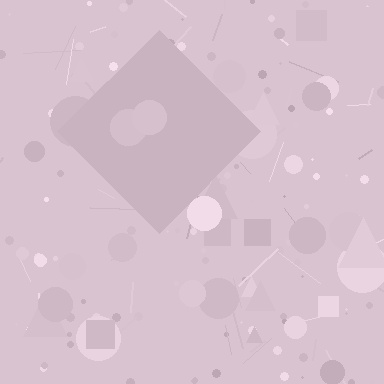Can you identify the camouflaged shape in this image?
The camouflaged shape is a diamond.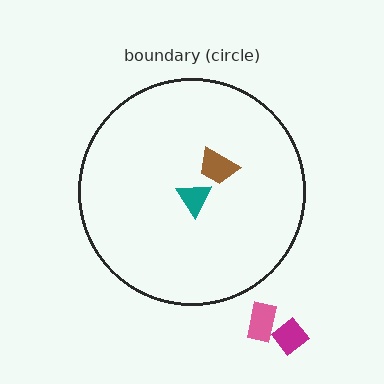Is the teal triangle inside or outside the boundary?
Inside.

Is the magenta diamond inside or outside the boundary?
Outside.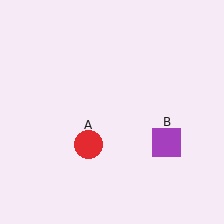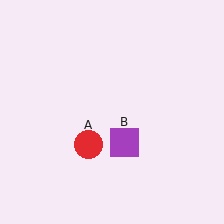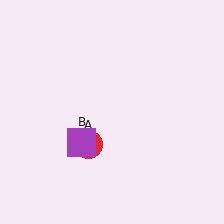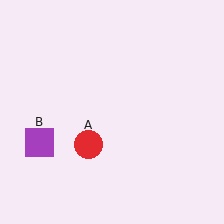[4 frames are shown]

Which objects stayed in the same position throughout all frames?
Red circle (object A) remained stationary.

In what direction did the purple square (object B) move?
The purple square (object B) moved left.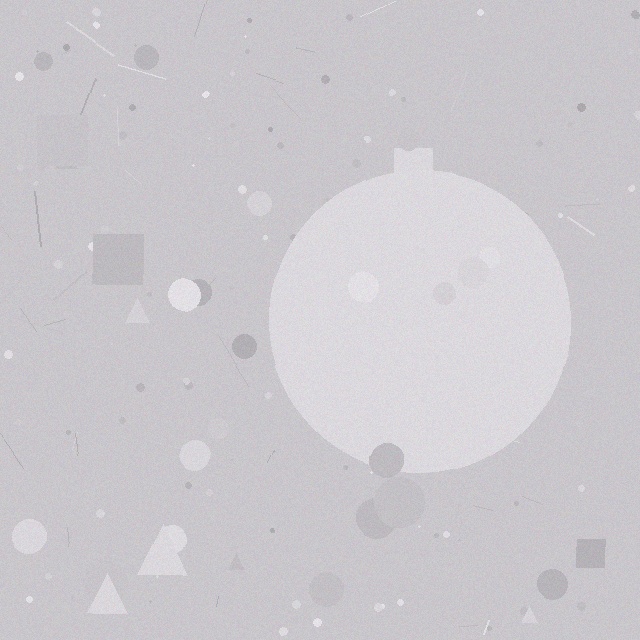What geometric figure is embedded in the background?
A circle is embedded in the background.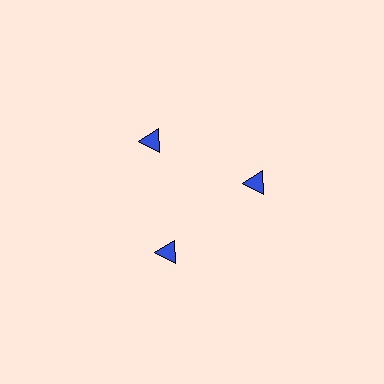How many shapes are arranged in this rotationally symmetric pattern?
There are 3 shapes, arranged in 3 groups of 1.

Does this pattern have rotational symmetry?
Yes, this pattern has 3-fold rotational symmetry. It looks the same after rotating 120 degrees around the center.